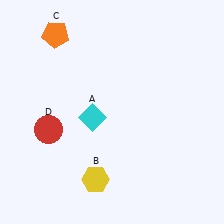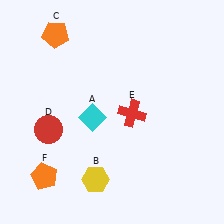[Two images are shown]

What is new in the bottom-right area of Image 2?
A red cross (E) was added in the bottom-right area of Image 2.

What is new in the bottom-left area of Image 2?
An orange pentagon (F) was added in the bottom-left area of Image 2.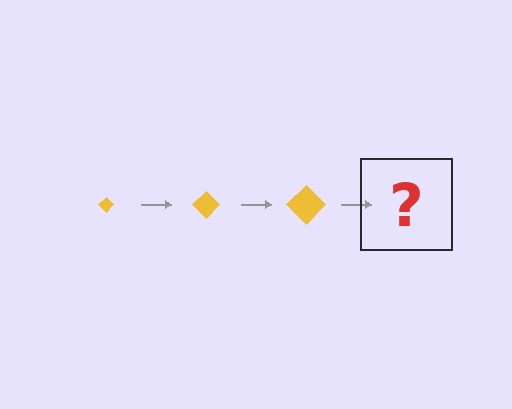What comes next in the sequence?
The next element should be a yellow diamond, larger than the previous one.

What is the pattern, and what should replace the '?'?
The pattern is that the diamond gets progressively larger each step. The '?' should be a yellow diamond, larger than the previous one.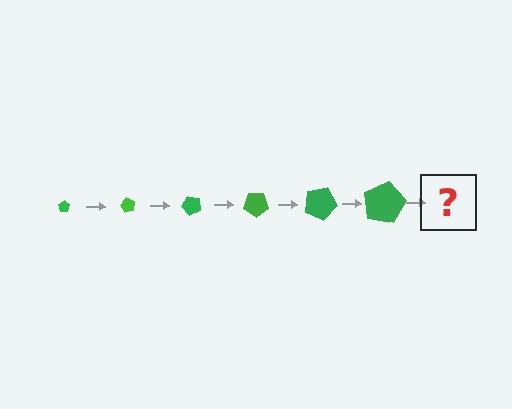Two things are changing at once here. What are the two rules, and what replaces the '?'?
The two rules are that the pentagon grows larger each step and it rotates 60 degrees each step. The '?' should be a pentagon, larger than the previous one and rotated 360 degrees from the start.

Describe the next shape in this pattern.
It should be a pentagon, larger than the previous one and rotated 360 degrees from the start.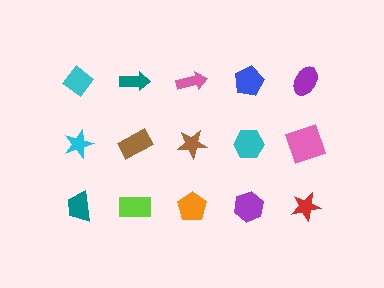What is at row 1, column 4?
A blue pentagon.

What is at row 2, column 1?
A cyan star.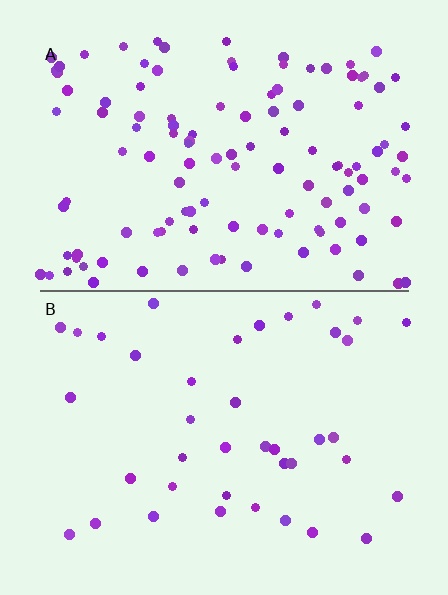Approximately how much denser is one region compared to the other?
Approximately 3.0× — region A over region B.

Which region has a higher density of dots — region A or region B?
A (the top).